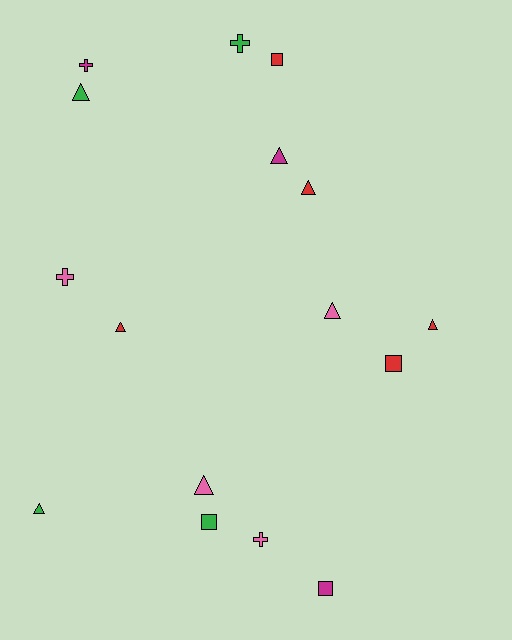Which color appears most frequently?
Red, with 5 objects.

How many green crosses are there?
There is 1 green cross.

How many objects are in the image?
There are 16 objects.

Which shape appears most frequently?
Triangle, with 8 objects.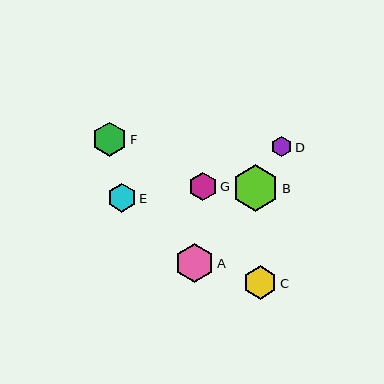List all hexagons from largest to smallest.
From largest to smallest: B, A, F, C, E, G, D.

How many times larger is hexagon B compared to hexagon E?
Hexagon B is approximately 1.6 times the size of hexagon E.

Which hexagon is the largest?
Hexagon B is the largest with a size of approximately 47 pixels.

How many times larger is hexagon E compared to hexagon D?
Hexagon E is approximately 1.4 times the size of hexagon D.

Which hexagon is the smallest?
Hexagon D is the smallest with a size of approximately 20 pixels.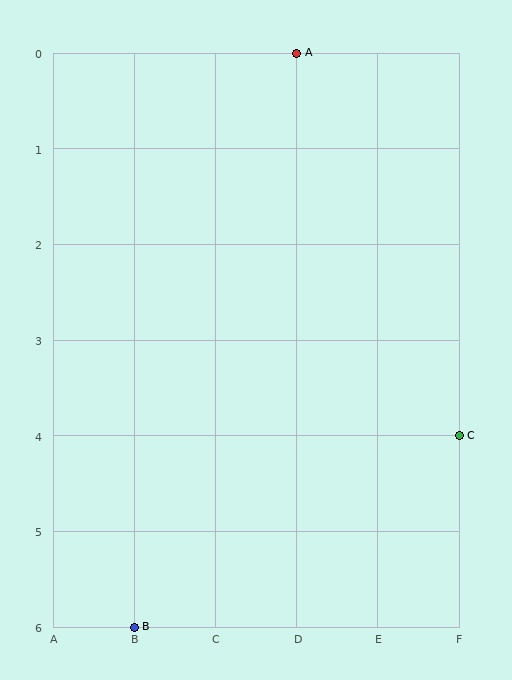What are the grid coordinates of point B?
Point B is at grid coordinates (B, 6).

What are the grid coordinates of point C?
Point C is at grid coordinates (F, 4).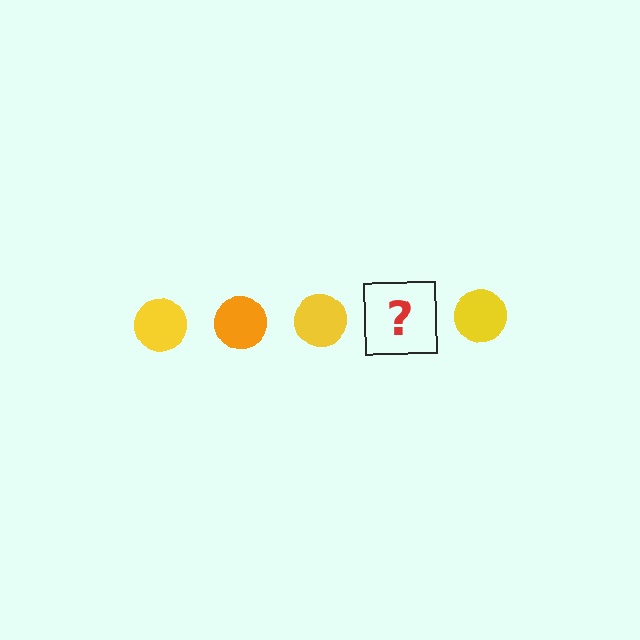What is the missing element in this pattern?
The missing element is an orange circle.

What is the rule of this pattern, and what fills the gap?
The rule is that the pattern cycles through yellow, orange circles. The gap should be filled with an orange circle.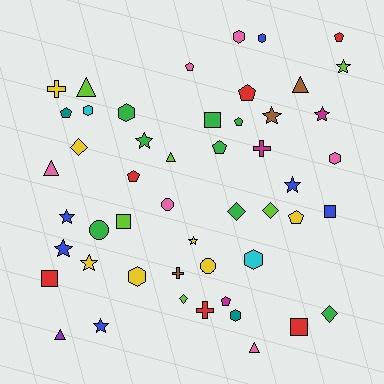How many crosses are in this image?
There are 4 crosses.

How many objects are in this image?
There are 50 objects.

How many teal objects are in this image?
There are 2 teal objects.